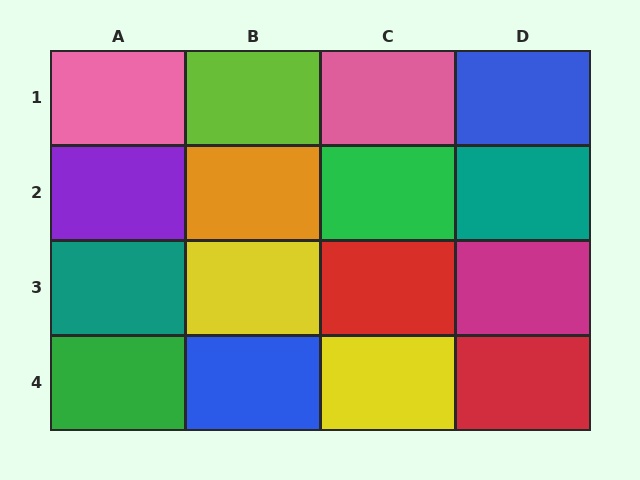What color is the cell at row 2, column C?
Green.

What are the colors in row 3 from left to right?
Teal, yellow, red, magenta.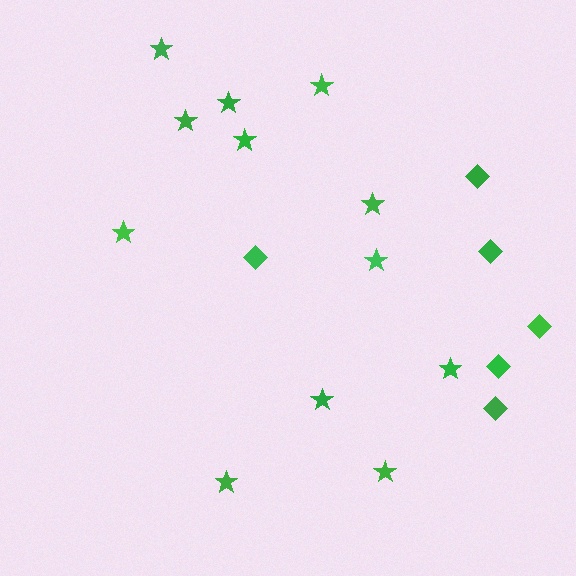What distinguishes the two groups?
There are 2 groups: one group of diamonds (6) and one group of stars (12).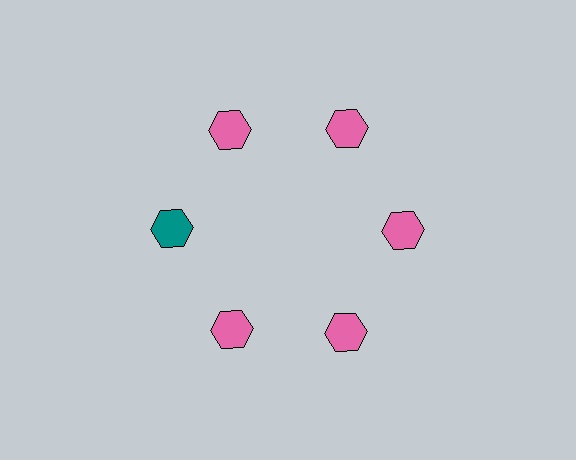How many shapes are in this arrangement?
There are 6 shapes arranged in a ring pattern.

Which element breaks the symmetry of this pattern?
The teal hexagon at roughly the 9 o'clock position breaks the symmetry. All other shapes are pink hexagons.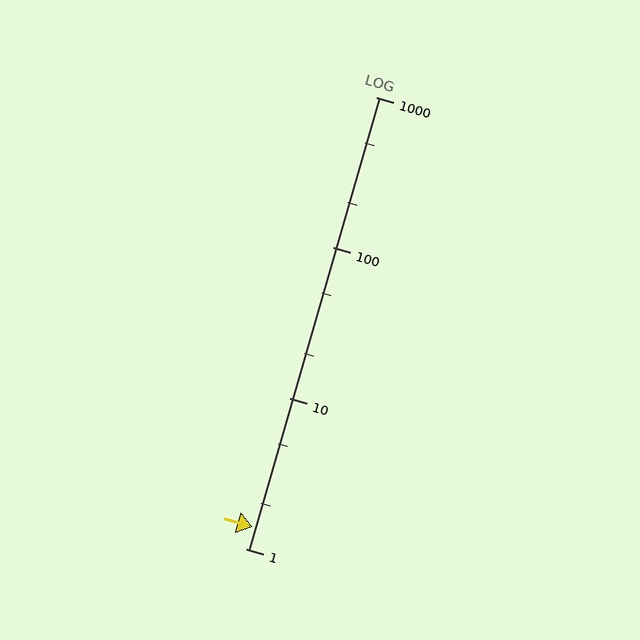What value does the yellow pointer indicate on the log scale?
The pointer indicates approximately 1.4.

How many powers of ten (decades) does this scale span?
The scale spans 3 decades, from 1 to 1000.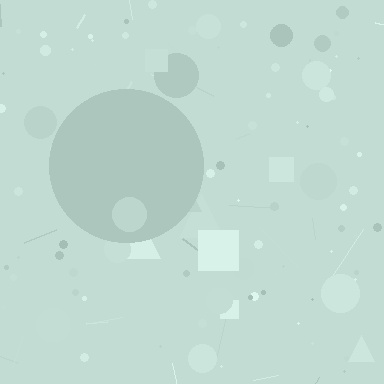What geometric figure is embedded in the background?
A circle is embedded in the background.